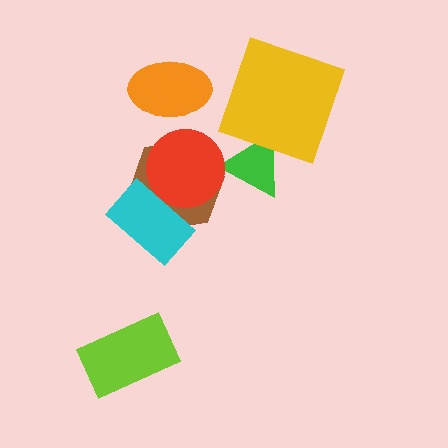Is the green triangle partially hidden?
Yes, it is partially covered by another shape.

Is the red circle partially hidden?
Yes, it is partially covered by another shape.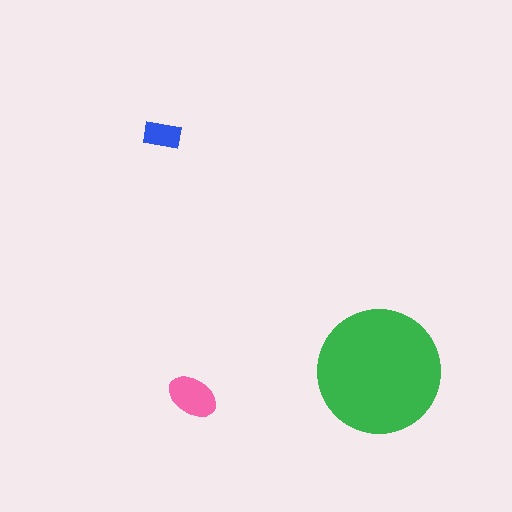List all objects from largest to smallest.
The green circle, the pink ellipse, the blue rectangle.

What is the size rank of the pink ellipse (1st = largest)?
2nd.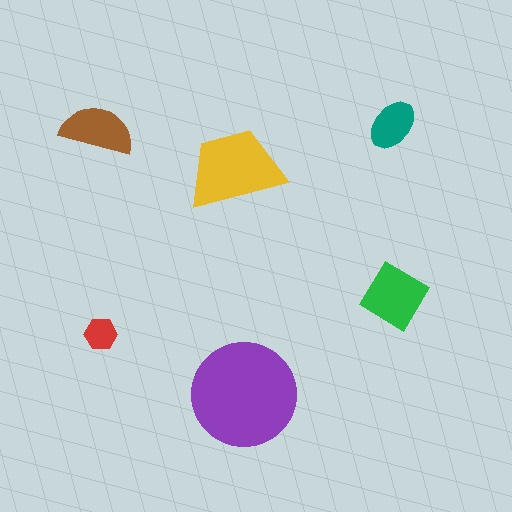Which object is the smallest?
The red hexagon.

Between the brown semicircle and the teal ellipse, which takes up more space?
The brown semicircle.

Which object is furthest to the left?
The brown semicircle is leftmost.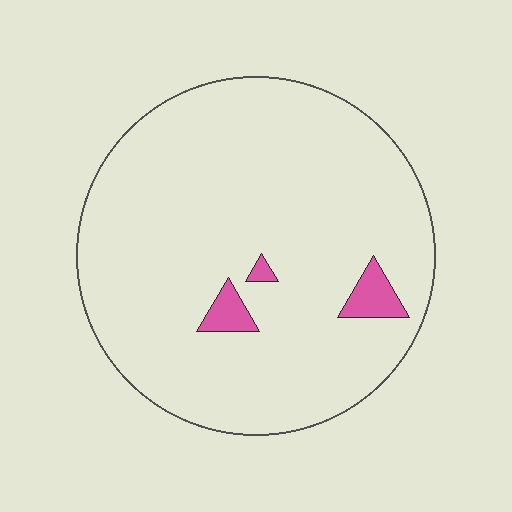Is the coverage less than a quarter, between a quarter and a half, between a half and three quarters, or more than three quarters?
Less than a quarter.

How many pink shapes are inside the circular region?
3.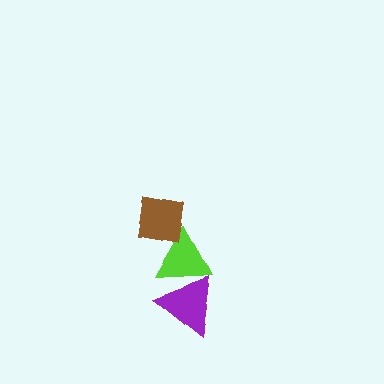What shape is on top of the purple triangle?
The lime triangle is on top of the purple triangle.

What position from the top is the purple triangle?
The purple triangle is 3rd from the top.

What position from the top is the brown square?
The brown square is 1st from the top.